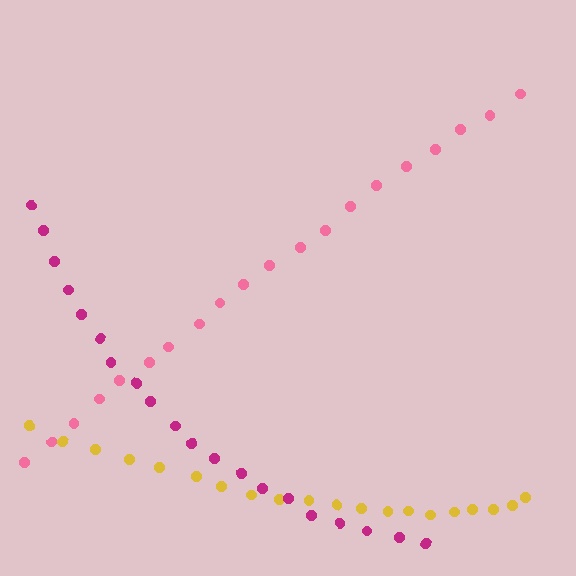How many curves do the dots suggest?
There are 3 distinct paths.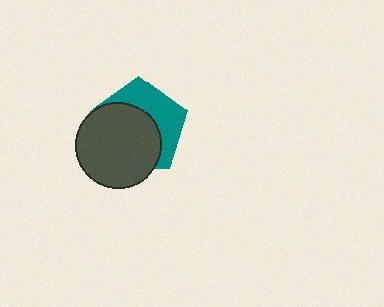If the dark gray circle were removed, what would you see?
You would see the complete teal pentagon.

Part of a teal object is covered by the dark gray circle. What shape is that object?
It is a pentagon.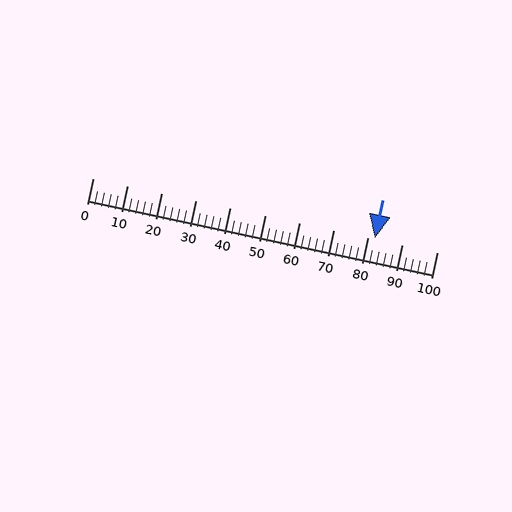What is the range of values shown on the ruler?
The ruler shows values from 0 to 100.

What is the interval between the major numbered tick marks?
The major tick marks are spaced 10 units apart.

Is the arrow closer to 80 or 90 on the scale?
The arrow is closer to 80.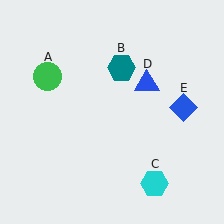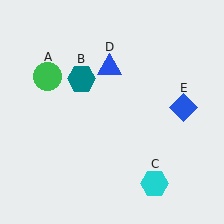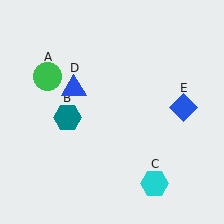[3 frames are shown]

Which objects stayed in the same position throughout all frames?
Green circle (object A) and cyan hexagon (object C) and blue diamond (object E) remained stationary.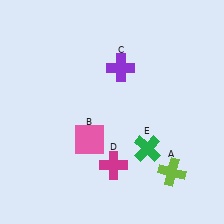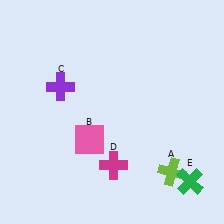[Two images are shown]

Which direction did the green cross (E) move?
The green cross (E) moved right.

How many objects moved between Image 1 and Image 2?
2 objects moved between the two images.